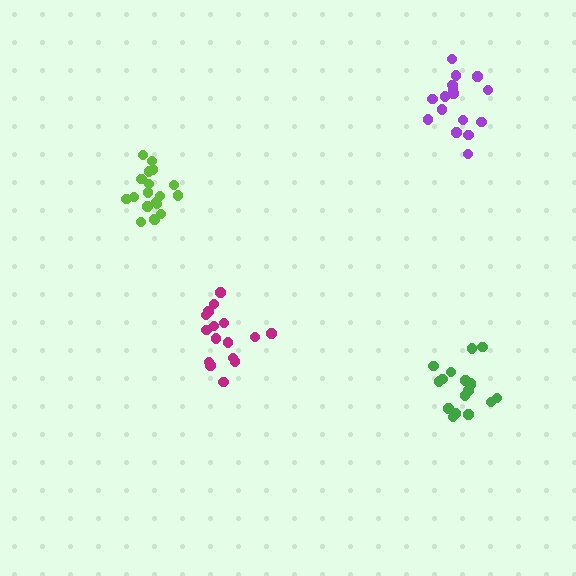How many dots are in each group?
Group 1: 16 dots, Group 2: 18 dots, Group 3: 16 dots, Group 4: 18 dots (68 total).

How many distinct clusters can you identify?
There are 4 distinct clusters.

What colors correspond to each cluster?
The clusters are colored: magenta, lime, purple, green.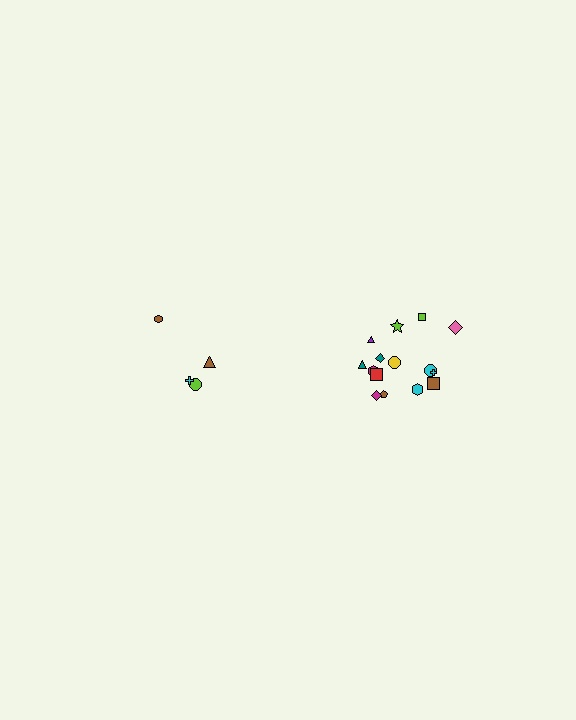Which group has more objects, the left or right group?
The right group.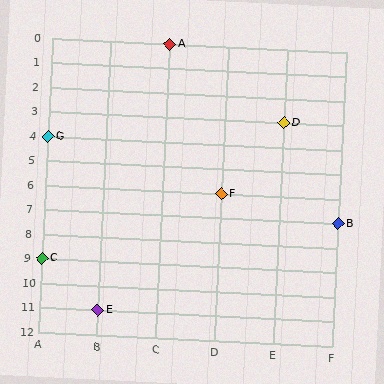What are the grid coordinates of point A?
Point A is at grid coordinates (C, 0).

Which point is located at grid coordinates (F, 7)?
Point B is at (F, 7).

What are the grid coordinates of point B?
Point B is at grid coordinates (F, 7).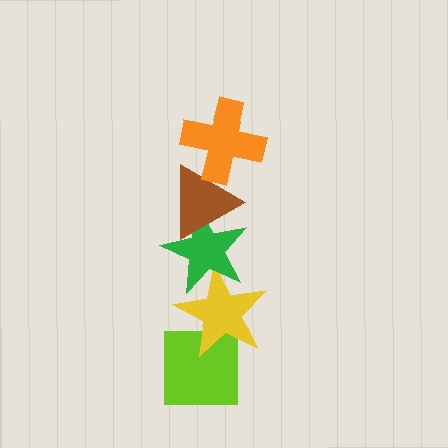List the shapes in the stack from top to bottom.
From top to bottom: the orange cross, the brown triangle, the green star, the yellow star, the lime square.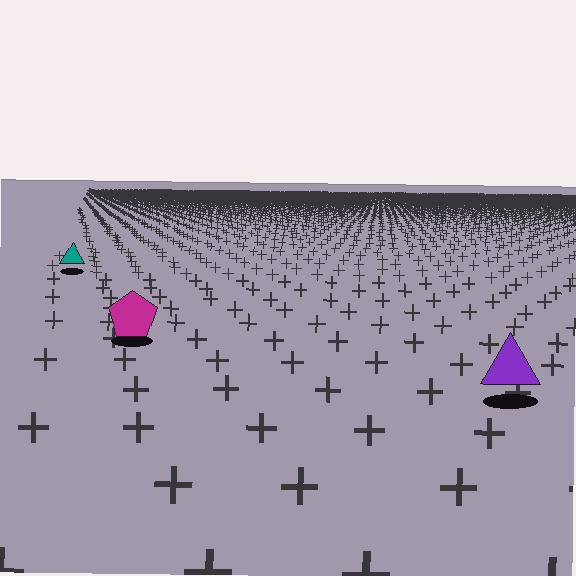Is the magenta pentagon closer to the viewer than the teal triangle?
Yes. The magenta pentagon is closer — you can tell from the texture gradient: the ground texture is coarser near it.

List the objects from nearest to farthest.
From nearest to farthest: the purple triangle, the magenta pentagon, the teal triangle.